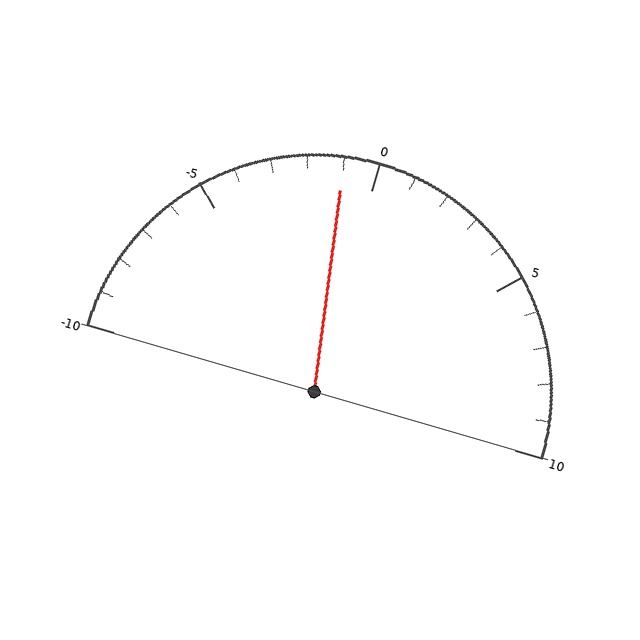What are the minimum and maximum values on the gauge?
The gauge ranges from -10 to 10.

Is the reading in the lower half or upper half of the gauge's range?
The reading is in the lower half of the range (-10 to 10).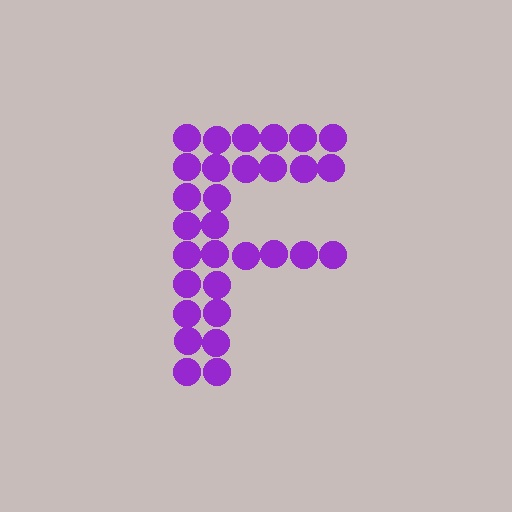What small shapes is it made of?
It is made of small circles.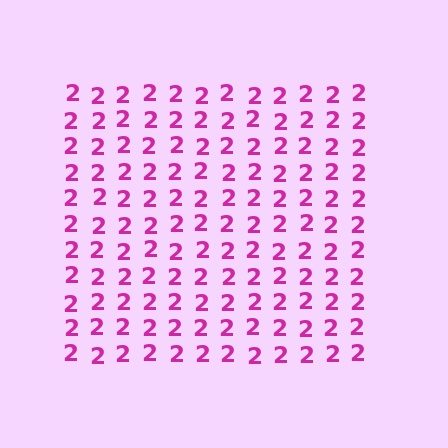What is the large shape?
The large shape is a square.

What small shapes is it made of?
It is made of small digit 2's.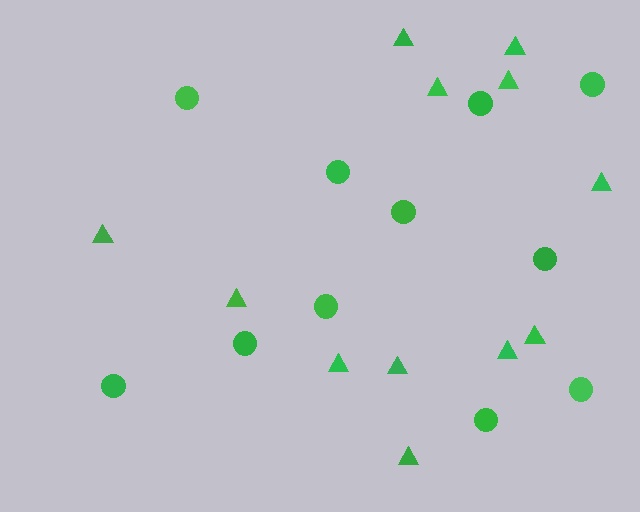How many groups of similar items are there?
There are 2 groups: one group of circles (11) and one group of triangles (12).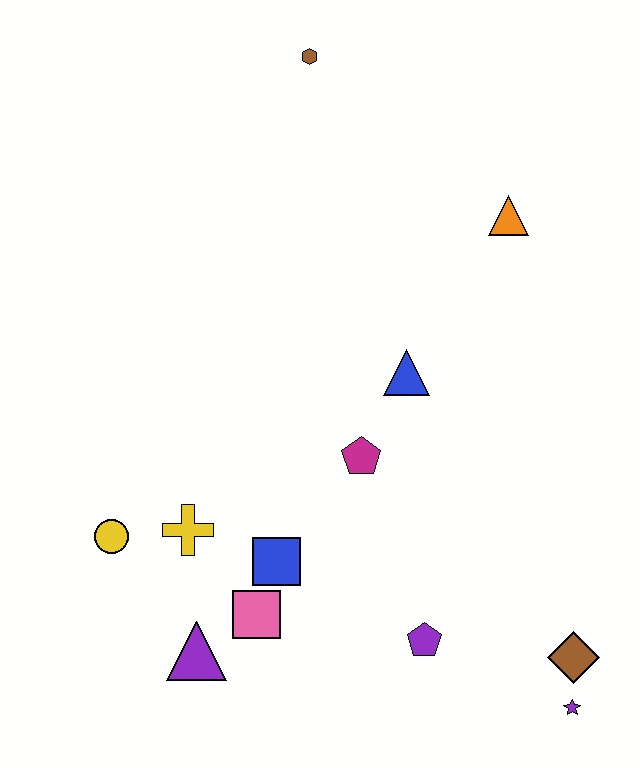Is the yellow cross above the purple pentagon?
Yes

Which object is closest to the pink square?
The blue square is closest to the pink square.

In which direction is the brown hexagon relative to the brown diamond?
The brown hexagon is above the brown diamond.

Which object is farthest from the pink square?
The brown hexagon is farthest from the pink square.